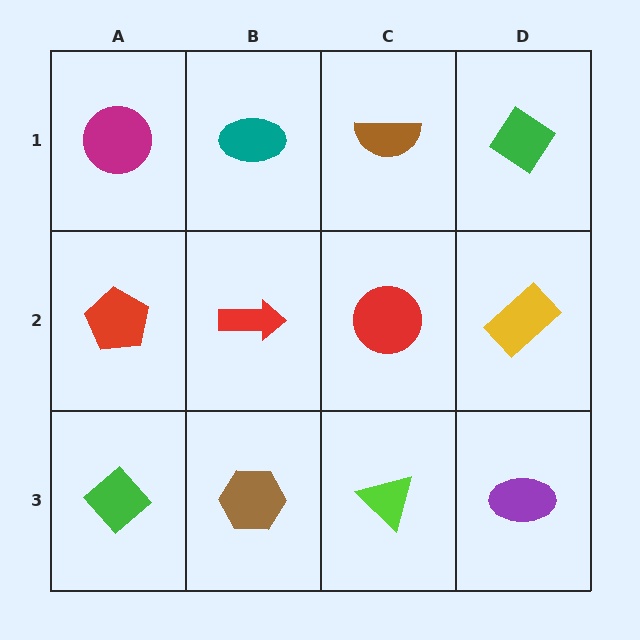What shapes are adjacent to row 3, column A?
A red pentagon (row 2, column A), a brown hexagon (row 3, column B).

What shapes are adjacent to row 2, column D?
A green diamond (row 1, column D), a purple ellipse (row 3, column D), a red circle (row 2, column C).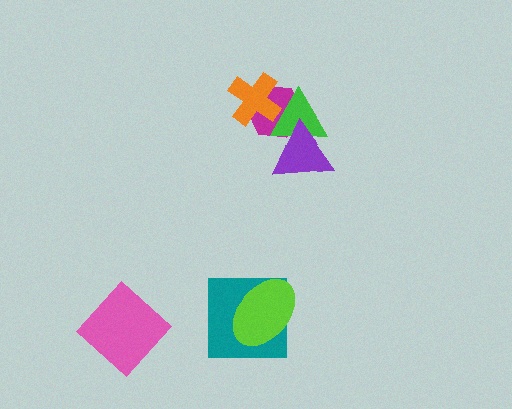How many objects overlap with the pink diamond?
0 objects overlap with the pink diamond.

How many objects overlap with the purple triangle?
2 objects overlap with the purple triangle.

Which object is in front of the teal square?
The lime ellipse is in front of the teal square.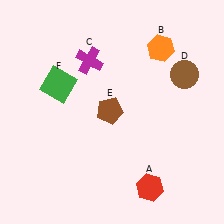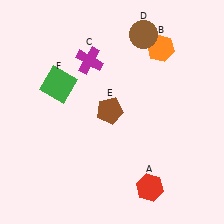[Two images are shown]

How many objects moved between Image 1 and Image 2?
1 object moved between the two images.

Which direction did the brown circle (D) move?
The brown circle (D) moved left.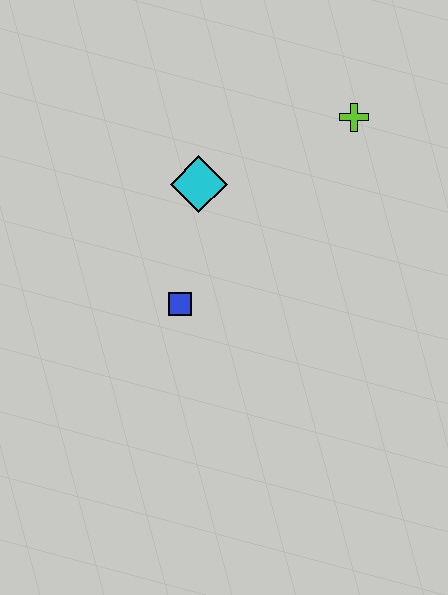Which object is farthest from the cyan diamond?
The lime cross is farthest from the cyan diamond.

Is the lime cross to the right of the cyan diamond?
Yes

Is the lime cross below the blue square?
No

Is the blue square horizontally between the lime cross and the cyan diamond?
No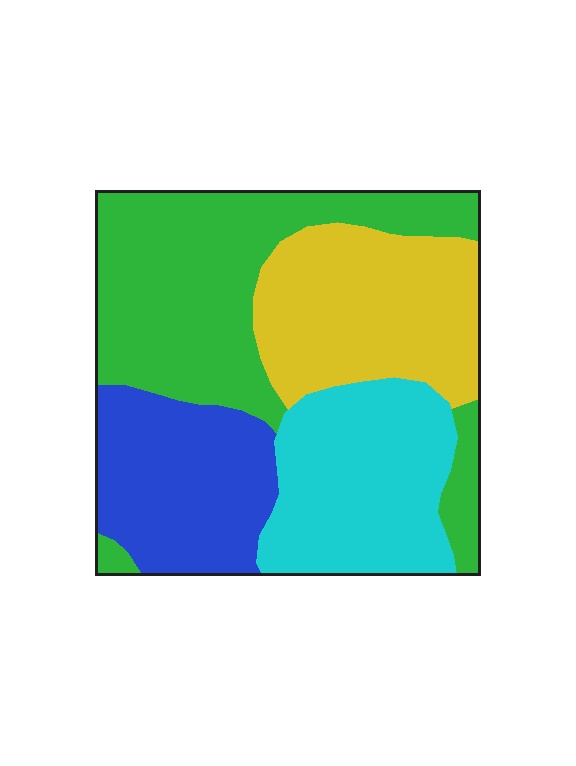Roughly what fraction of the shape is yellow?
Yellow takes up between a sixth and a third of the shape.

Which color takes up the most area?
Green, at roughly 35%.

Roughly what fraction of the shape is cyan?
Cyan takes up less than a quarter of the shape.